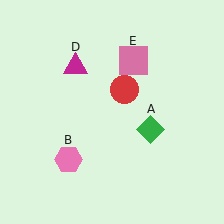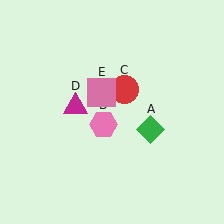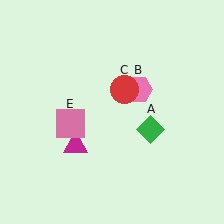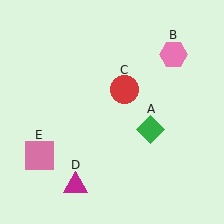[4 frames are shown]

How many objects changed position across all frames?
3 objects changed position: pink hexagon (object B), magenta triangle (object D), pink square (object E).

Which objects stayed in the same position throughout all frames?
Green diamond (object A) and red circle (object C) remained stationary.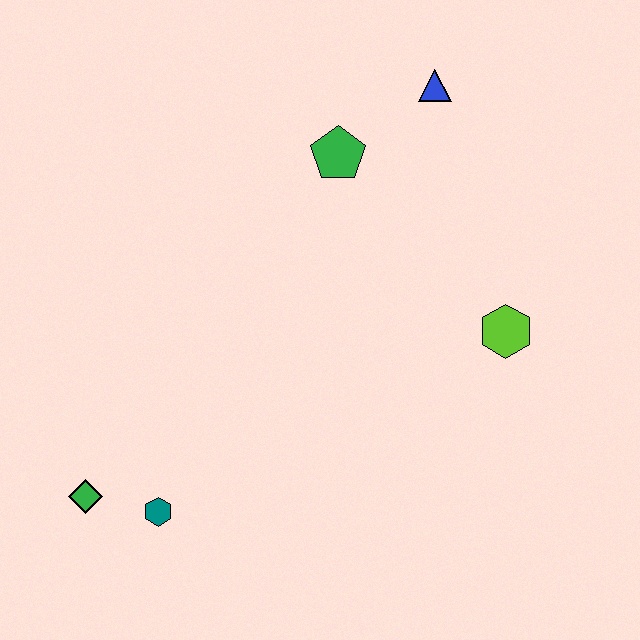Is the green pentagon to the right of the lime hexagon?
No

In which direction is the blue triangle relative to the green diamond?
The blue triangle is above the green diamond.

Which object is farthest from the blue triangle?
The green diamond is farthest from the blue triangle.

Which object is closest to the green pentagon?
The blue triangle is closest to the green pentagon.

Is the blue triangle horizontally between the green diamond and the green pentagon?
No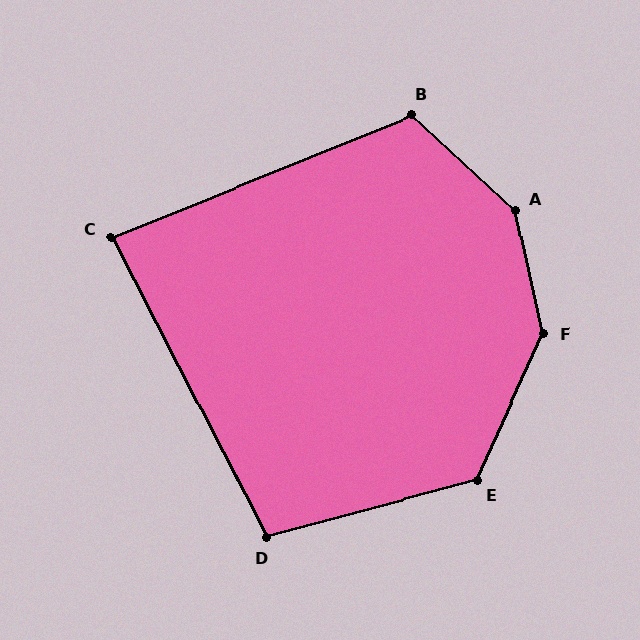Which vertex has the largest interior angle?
A, at approximately 145 degrees.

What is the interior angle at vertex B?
Approximately 115 degrees (obtuse).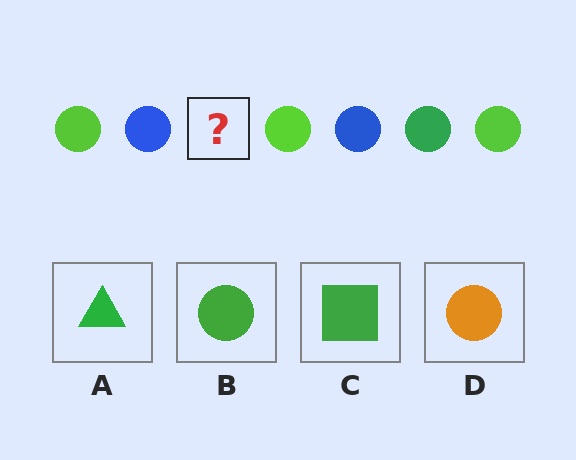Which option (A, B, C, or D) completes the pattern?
B.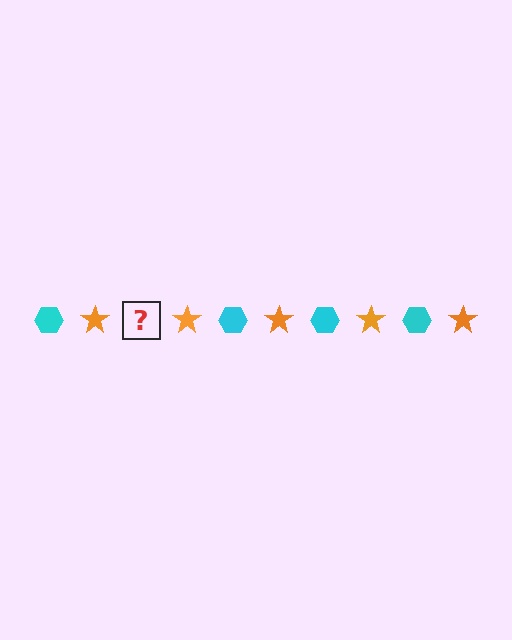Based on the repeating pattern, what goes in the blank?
The blank should be a cyan hexagon.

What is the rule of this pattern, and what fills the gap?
The rule is that the pattern alternates between cyan hexagon and orange star. The gap should be filled with a cyan hexagon.